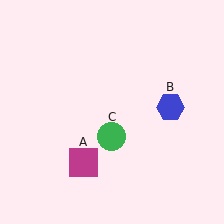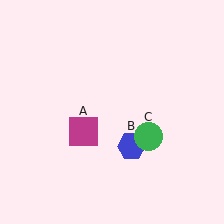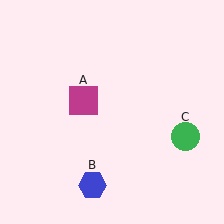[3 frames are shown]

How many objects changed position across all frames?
3 objects changed position: magenta square (object A), blue hexagon (object B), green circle (object C).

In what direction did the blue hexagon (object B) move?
The blue hexagon (object B) moved down and to the left.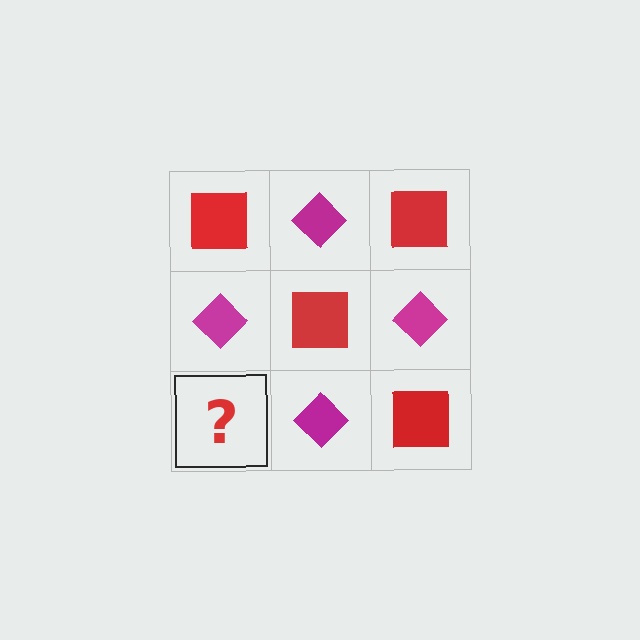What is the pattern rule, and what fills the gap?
The rule is that it alternates red square and magenta diamond in a checkerboard pattern. The gap should be filled with a red square.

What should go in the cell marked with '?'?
The missing cell should contain a red square.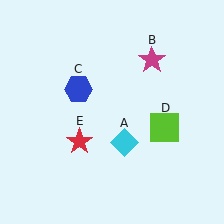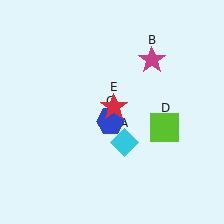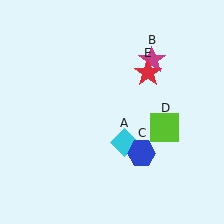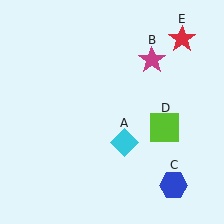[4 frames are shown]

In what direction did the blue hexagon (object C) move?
The blue hexagon (object C) moved down and to the right.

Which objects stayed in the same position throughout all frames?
Cyan diamond (object A) and magenta star (object B) and lime square (object D) remained stationary.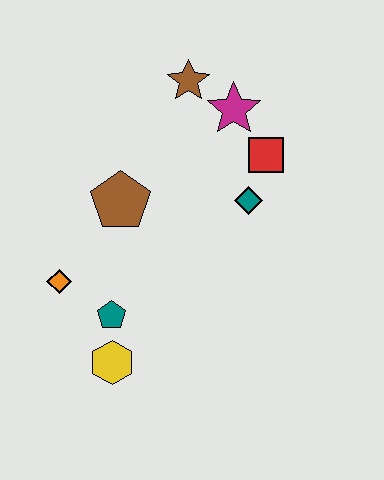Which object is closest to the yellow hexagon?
The teal pentagon is closest to the yellow hexagon.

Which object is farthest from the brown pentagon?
The yellow hexagon is farthest from the brown pentagon.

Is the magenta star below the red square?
No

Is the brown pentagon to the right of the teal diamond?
No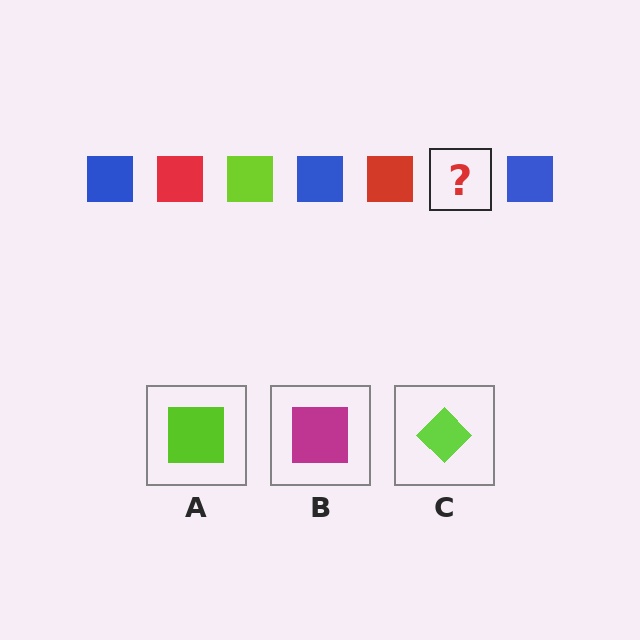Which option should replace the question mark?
Option A.